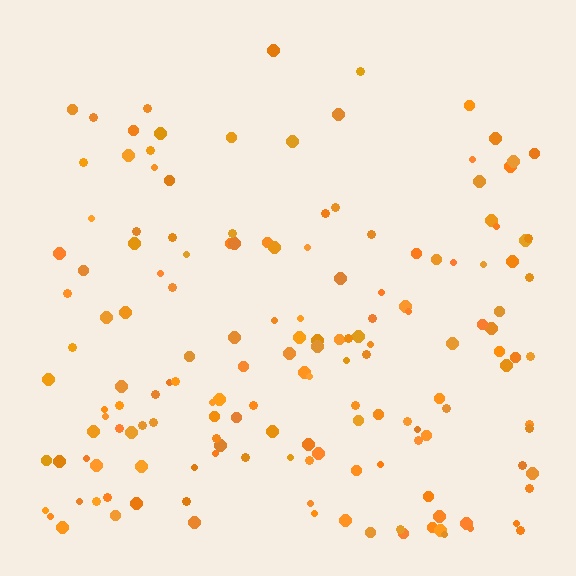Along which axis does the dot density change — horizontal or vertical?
Vertical.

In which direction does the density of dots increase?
From top to bottom, with the bottom side densest.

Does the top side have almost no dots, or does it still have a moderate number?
Still a moderate number, just noticeably fewer than the bottom.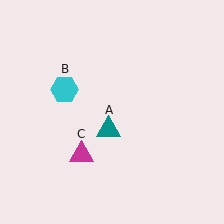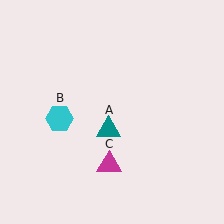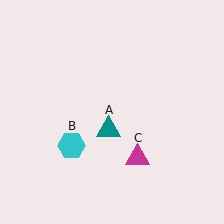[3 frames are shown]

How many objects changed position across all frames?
2 objects changed position: cyan hexagon (object B), magenta triangle (object C).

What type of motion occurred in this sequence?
The cyan hexagon (object B), magenta triangle (object C) rotated counterclockwise around the center of the scene.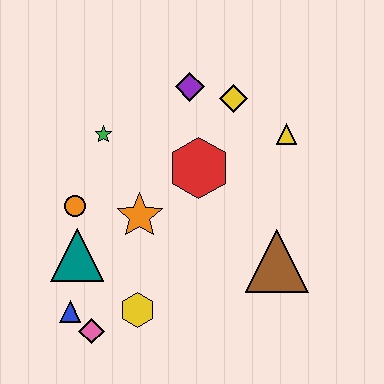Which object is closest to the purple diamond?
The yellow diamond is closest to the purple diamond.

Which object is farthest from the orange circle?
The yellow triangle is farthest from the orange circle.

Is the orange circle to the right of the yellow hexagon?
No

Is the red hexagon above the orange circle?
Yes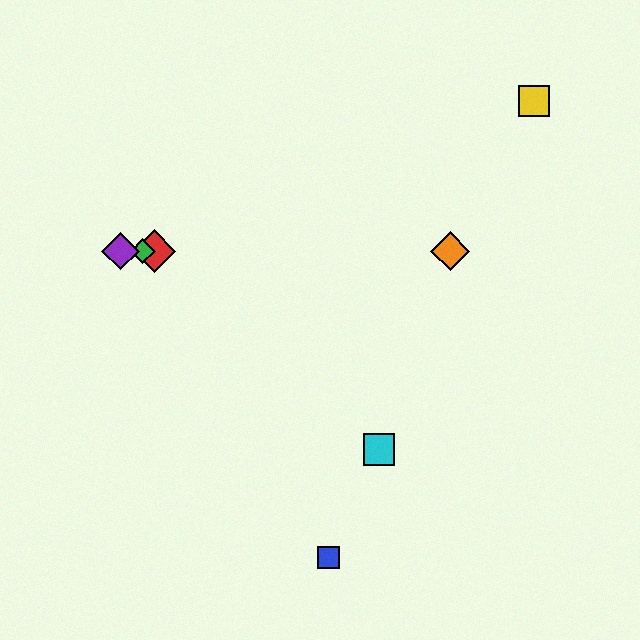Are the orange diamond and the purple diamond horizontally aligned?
Yes, both are at y≈251.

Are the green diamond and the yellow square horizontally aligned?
No, the green diamond is at y≈251 and the yellow square is at y≈101.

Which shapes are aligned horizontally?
The red diamond, the green diamond, the purple diamond, the orange diamond are aligned horizontally.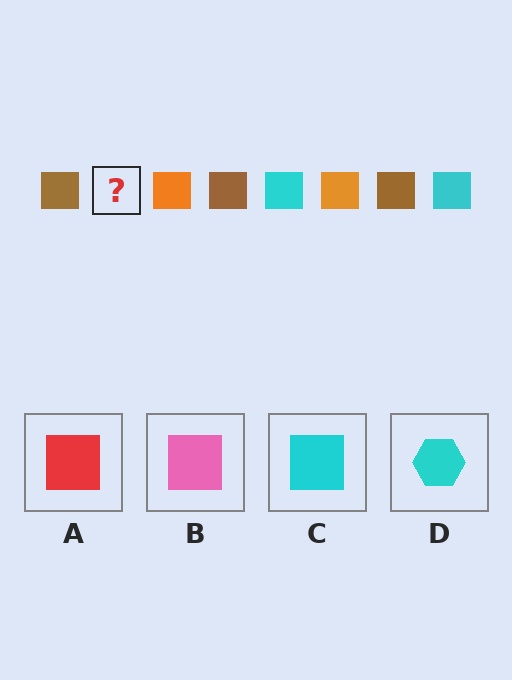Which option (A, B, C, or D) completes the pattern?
C.